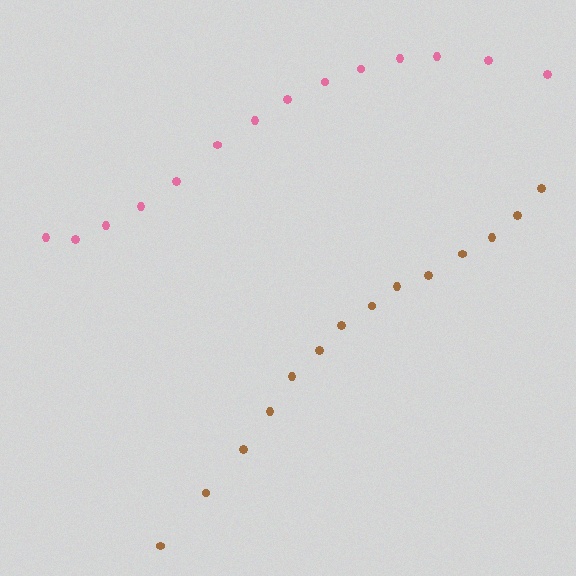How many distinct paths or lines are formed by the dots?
There are 2 distinct paths.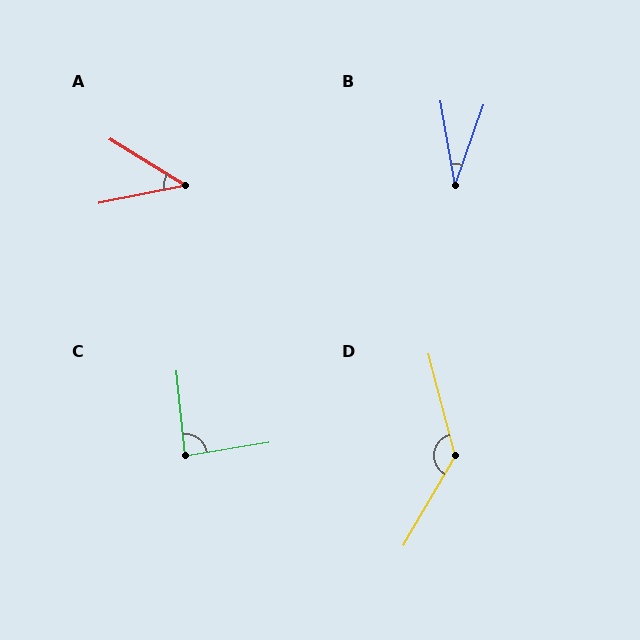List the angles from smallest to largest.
B (29°), A (43°), C (86°), D (135°).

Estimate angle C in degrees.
Approximately 86 degrees.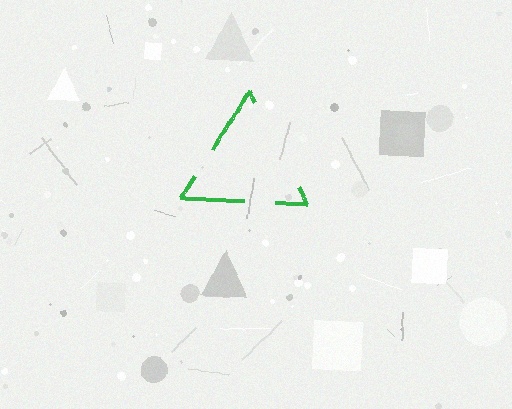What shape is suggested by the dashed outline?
The dashed outline suggests a triangle.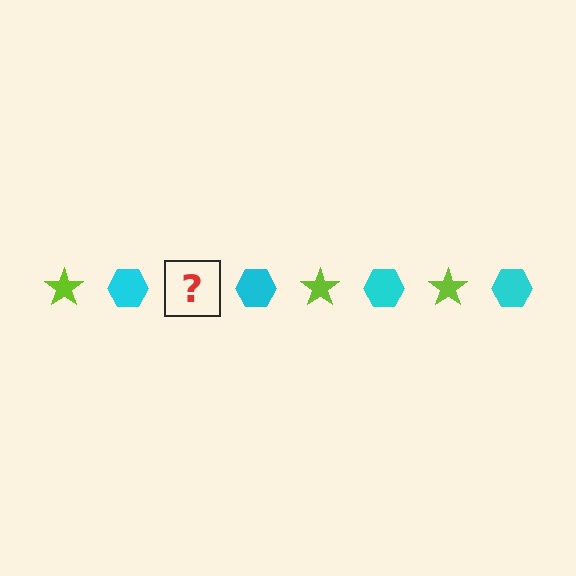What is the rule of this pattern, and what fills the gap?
The rule is that the pattern alternates between lime star and cyan hexagon. The gap should be filled with a lime star.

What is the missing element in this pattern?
The missing element is a lime star.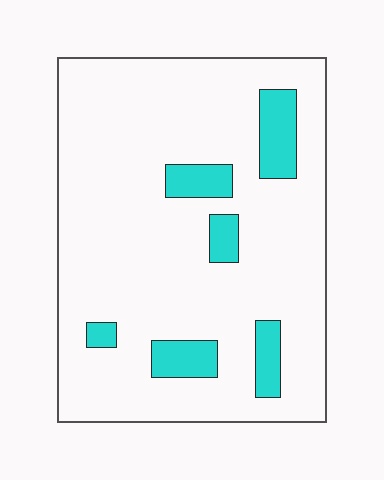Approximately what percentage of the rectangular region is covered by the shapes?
Approximately 15%.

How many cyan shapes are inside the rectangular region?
6.